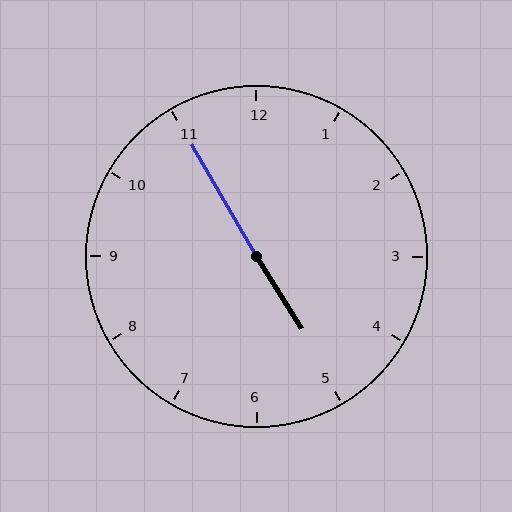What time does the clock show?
4:55.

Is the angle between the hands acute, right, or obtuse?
It is obtuse.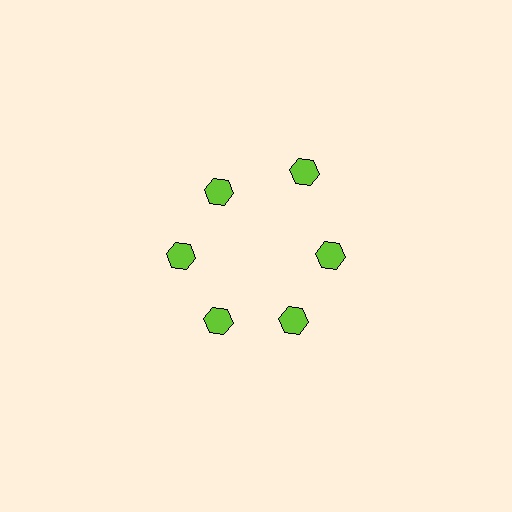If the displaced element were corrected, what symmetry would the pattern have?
It would have 6-fold rotational symmetry — the pattern would map onto itself every 60 degrees.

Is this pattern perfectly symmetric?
No. The 6 lime hexagons are arranged in a ring, but one element near the 1 o'clock position is pushed outward from the center, breaking the 6-fold rotational symmetry.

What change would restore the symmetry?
The symmetry would be restored by moving it inward, back onto the ring so that all 6 hexagons sit at equal angles and equal distance from the center.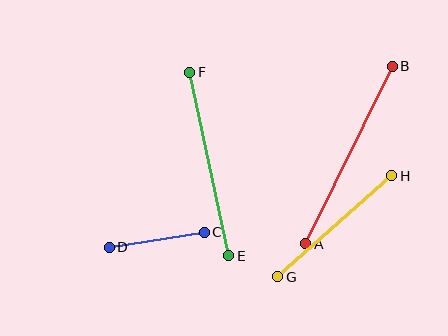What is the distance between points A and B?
The distance is approximately 197 pixels.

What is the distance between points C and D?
The distance is approximately 96 pixels.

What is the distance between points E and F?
The distance is approximately 187 pixels.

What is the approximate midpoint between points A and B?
The midpoint is at approximately (349, 155) pixels.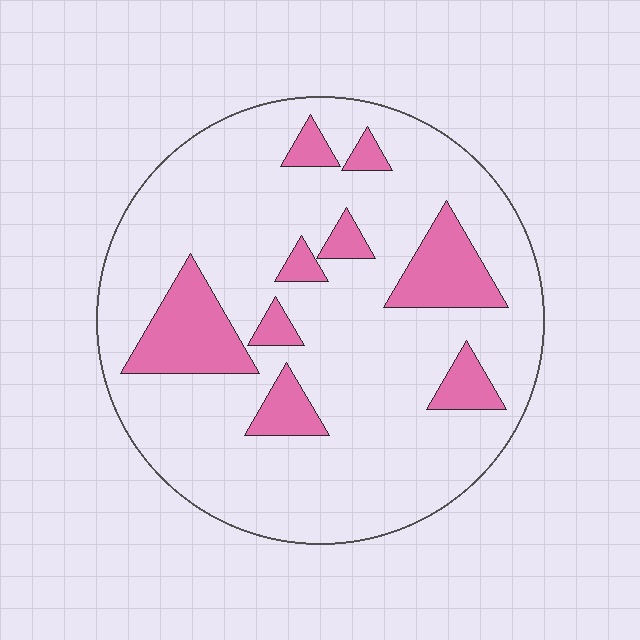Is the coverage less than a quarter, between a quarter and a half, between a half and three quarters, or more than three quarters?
Less than a quarter.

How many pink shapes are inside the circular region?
9.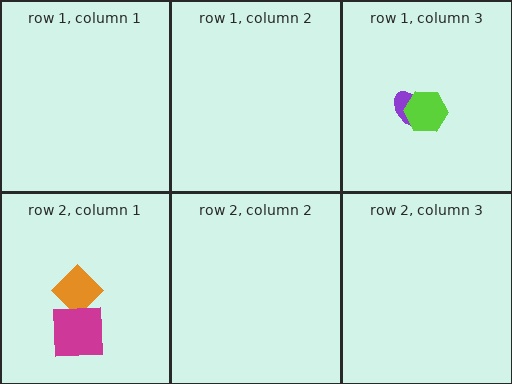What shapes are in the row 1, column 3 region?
The purple ellipse, the lime hexagon.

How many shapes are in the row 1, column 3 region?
2.